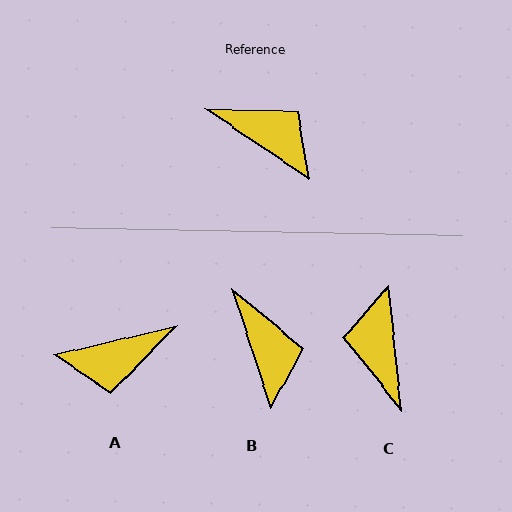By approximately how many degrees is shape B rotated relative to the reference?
Approximately 38 degrees clockwise.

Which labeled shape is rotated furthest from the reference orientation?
A, about 133 degrees away.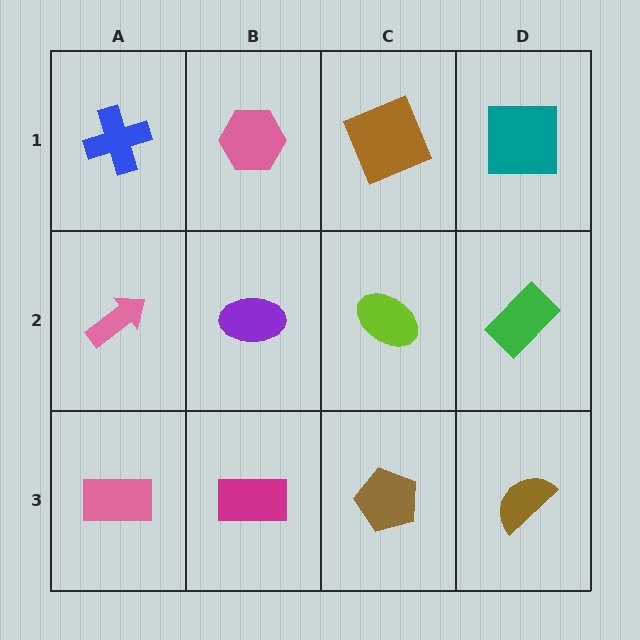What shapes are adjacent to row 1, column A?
A pink arrow (row 2, column A), a pink hexagon (row 1, column B).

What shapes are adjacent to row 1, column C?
A lime ellipse (row 2, column C), a pink hexagon (row 1, column B), a teal square (row 1, column D).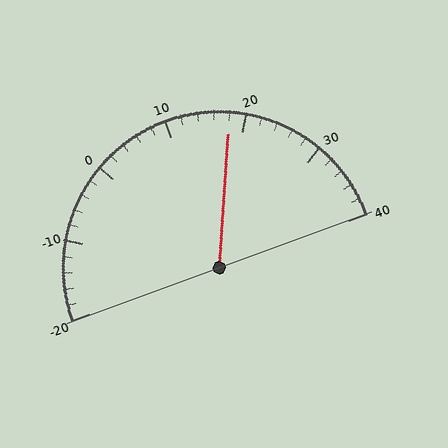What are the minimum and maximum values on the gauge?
The gauge ranges from -20 to 40.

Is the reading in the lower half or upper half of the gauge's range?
The reading is in the upper half of the range (-20 to 40).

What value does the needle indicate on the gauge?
The needle indicates approximately 18.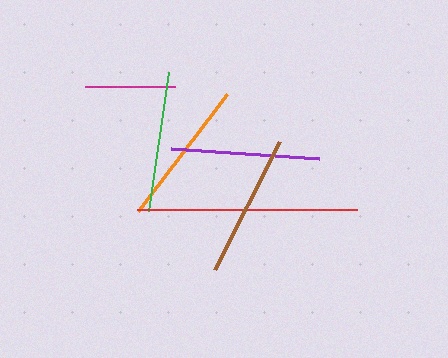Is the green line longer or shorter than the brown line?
The brown line is longer than the green line.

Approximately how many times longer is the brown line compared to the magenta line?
The brown line is approximately 1.6 times the length of the magenta line.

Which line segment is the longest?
The red line is the longest at approximately 220 pixels.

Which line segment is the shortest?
The magenta line is the shortest at approximately 90 pixels.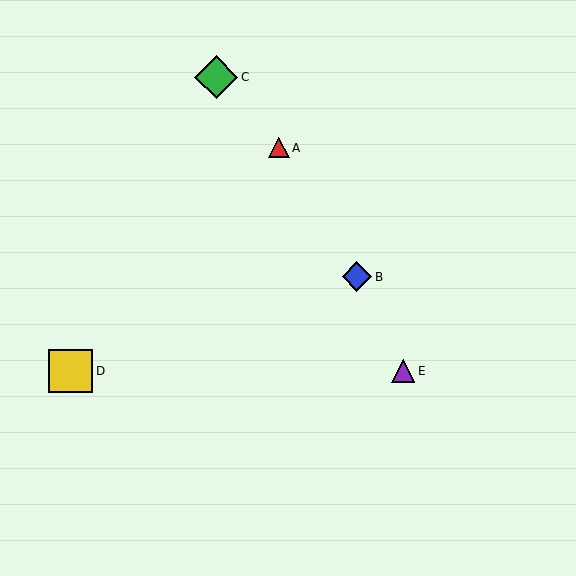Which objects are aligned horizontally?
Objects D, E are aligned horizontally.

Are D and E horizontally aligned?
Yes, both are at y≈371.